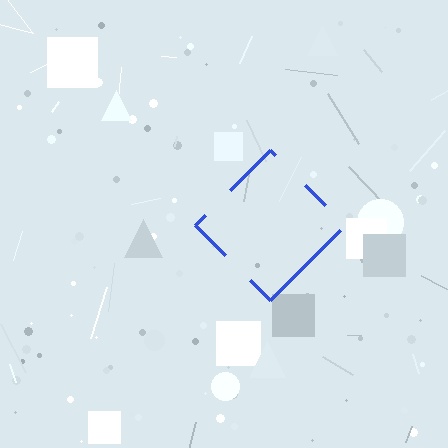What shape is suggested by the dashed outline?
The dashed outline suggests a diamond.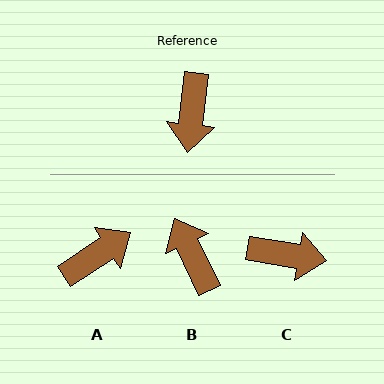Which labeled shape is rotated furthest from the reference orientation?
B, about 148 degrees away.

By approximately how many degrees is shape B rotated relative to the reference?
Approximately 148 degrees clockwise.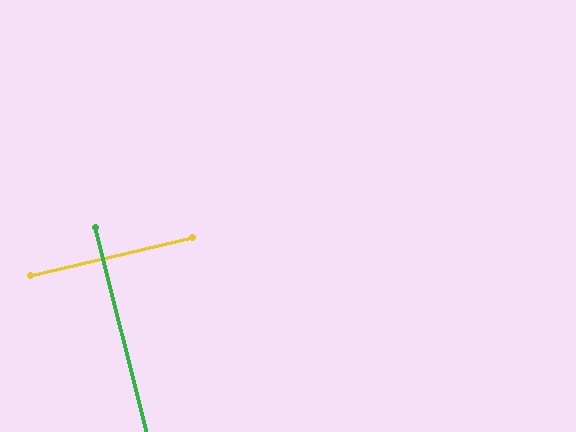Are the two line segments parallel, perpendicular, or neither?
Perpendicular — they meet at approximately 89°.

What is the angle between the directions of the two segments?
Approximately 89 degrees.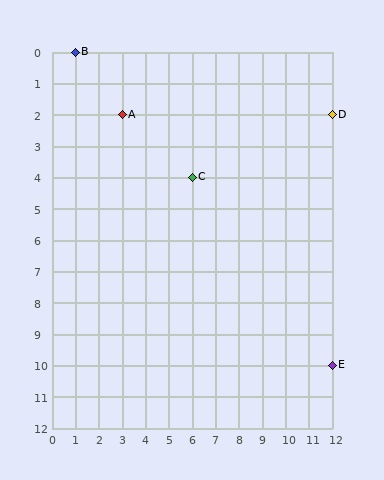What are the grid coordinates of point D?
Point D is at grid coordinates (12, 2).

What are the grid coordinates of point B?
Point B is at grid coordinates (1, 0).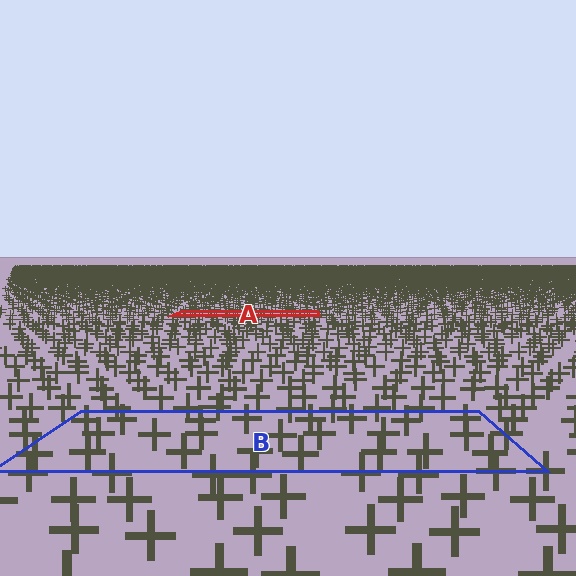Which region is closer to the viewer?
Region B is closer. The texture elements there are larger and more spread out.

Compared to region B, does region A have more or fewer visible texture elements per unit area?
Region A has more texture elements per unit area — they are packed more densely because it is farther away.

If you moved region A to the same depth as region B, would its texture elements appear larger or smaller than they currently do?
They would appear larger. At a closer depth, the same texture elements are projected at a bigger on-screen size.